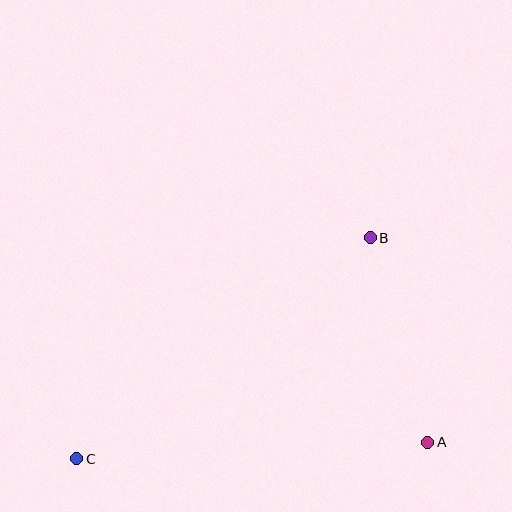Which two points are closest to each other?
Points A and B are closest to each other.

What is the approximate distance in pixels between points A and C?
The distance between A and C is approximately 352 pixels.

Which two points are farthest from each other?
Points B and C are farthest from each other.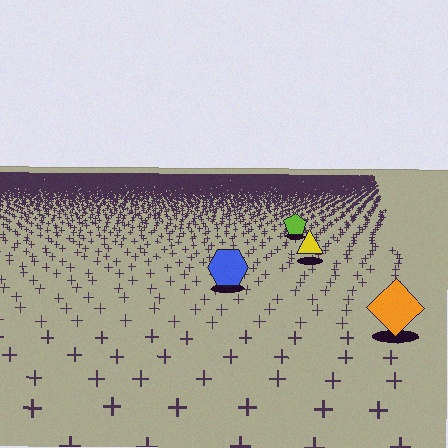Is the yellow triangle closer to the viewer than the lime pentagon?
Yes. The yellow triangle is closer — you can tell from the texture gradient: the ground texture is coarser near it.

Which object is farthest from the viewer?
The lime pentagon is farthest from the viewer. It appears smaller and the ground texture around it is denser.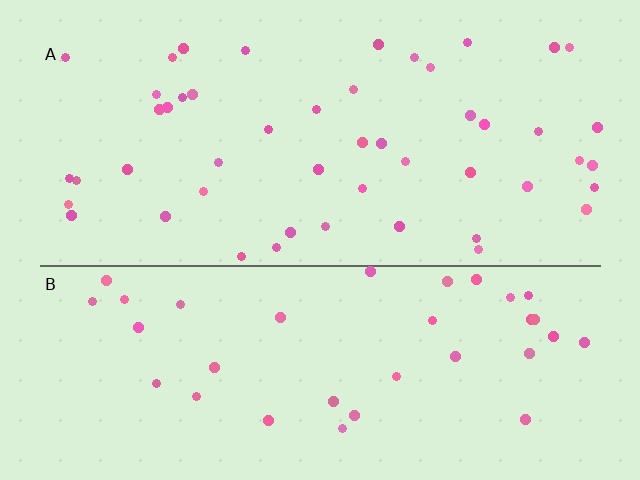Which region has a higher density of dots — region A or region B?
A (the top).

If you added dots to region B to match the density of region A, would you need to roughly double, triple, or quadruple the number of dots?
Approximately double.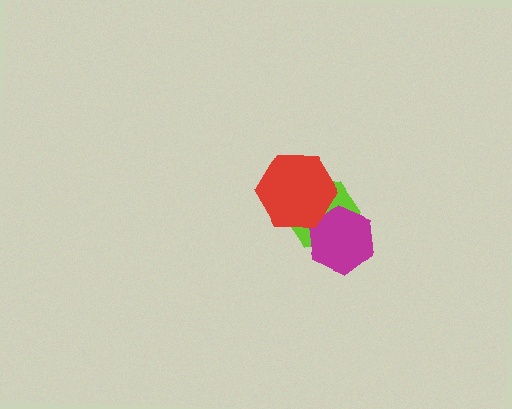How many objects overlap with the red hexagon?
2 objects overlap with the red hexagon.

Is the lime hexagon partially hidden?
Yes, it is partially covered by another shape.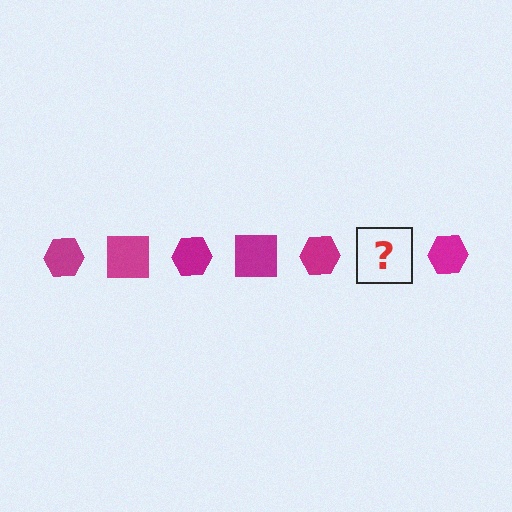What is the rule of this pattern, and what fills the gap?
The rule is that the pattern cycles through hexagon, square shapes in magenta. The gap should be filled with a magenta square.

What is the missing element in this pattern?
The missing element is a magenta square.